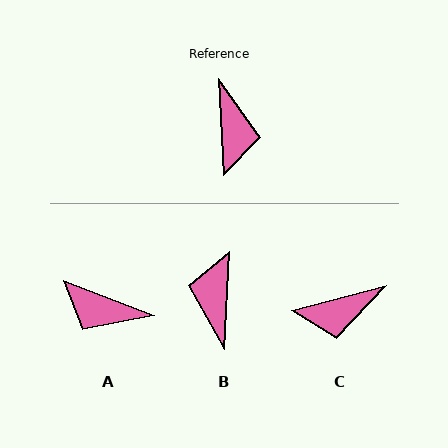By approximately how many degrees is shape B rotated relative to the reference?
Approximately 174 degrees counter-clockwise.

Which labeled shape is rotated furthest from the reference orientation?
B, about 174 degrees away.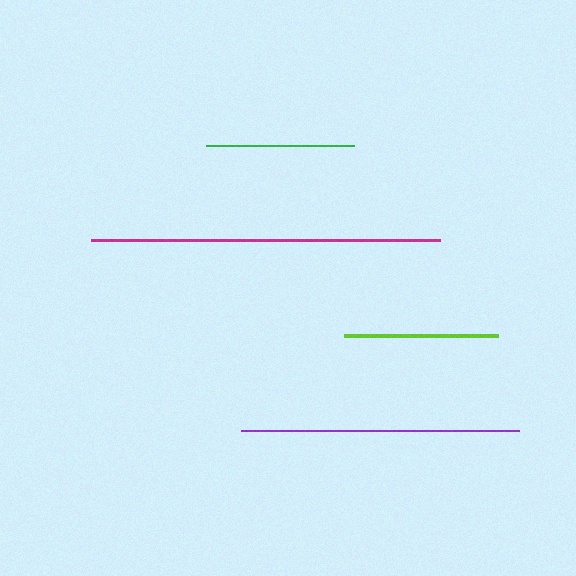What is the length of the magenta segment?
The magenta segment is approximately 349 pixels long.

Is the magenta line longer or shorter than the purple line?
The magenta line is longer than the purple line.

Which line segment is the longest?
The magenta line is the longest at approximately 349 pixels.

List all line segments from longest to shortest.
From longest to shortest: magenta, purple, lime, green.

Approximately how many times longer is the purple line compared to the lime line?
The purple line is approximately 1.8 times the length of the lime line.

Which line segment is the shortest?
The green line is the shortest at approximately 149 pixels.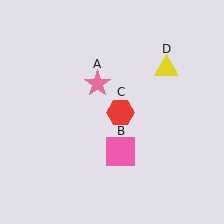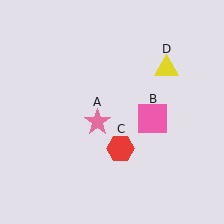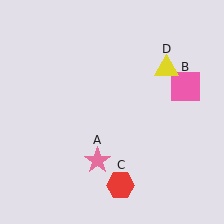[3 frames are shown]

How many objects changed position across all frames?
3 objects changed position: pink star (object A), pink square (object B), red hexagon (object C).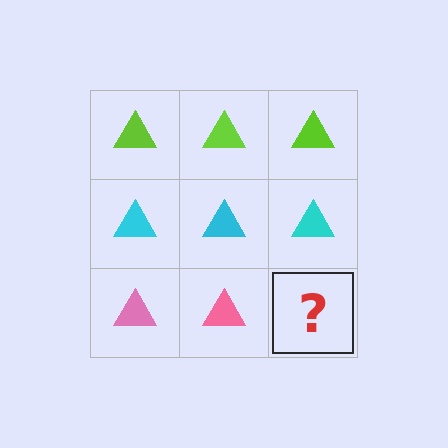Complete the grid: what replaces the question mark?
The question mark should be replaced with a pink triangle.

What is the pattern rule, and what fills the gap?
The rule is that each row has a consistent color. The gap should be filled with a pink triangle.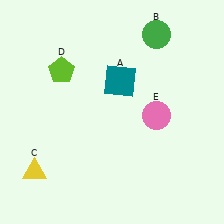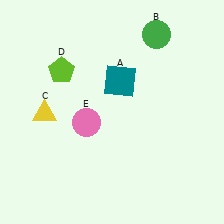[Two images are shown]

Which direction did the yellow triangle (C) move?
The yellow triangle (C) moved up.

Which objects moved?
The objects that moved are: the yellow triangle (C), the pink circle (E).